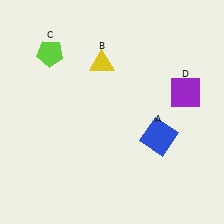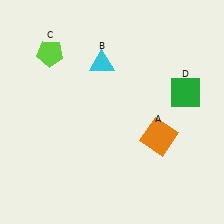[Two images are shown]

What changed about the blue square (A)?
In Image 1, A is blue. In Image 2, it changed to orange.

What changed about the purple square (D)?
In Image 1, D is purple. In Image 2, it changed to green.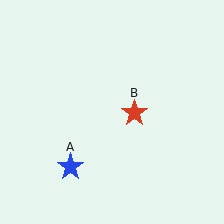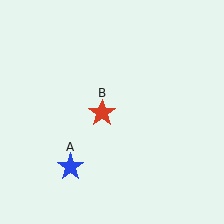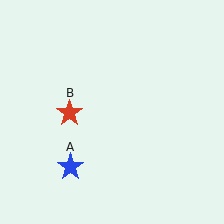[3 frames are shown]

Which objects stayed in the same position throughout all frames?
Blue star (object A) remained stationary.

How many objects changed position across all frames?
1 object changed position: red star (object B).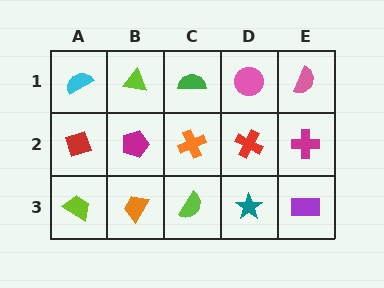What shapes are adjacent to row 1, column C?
An orange cross (row 2, column C), a lime triangle (row 1, column B), a pink circle (row 1, column D).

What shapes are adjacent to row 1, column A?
A red diamond (row 2, column A), a lime triangle (row 1, column B).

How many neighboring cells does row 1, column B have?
3.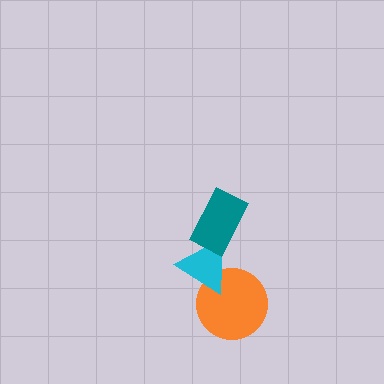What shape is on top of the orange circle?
The cyan triangle is on top of the orange circle.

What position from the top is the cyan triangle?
The cyan triangle is 2nd from the top.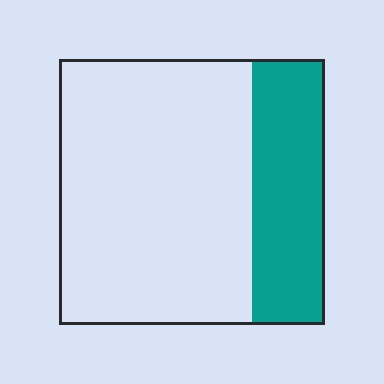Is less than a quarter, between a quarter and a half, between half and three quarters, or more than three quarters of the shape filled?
Between a quarter and a half.